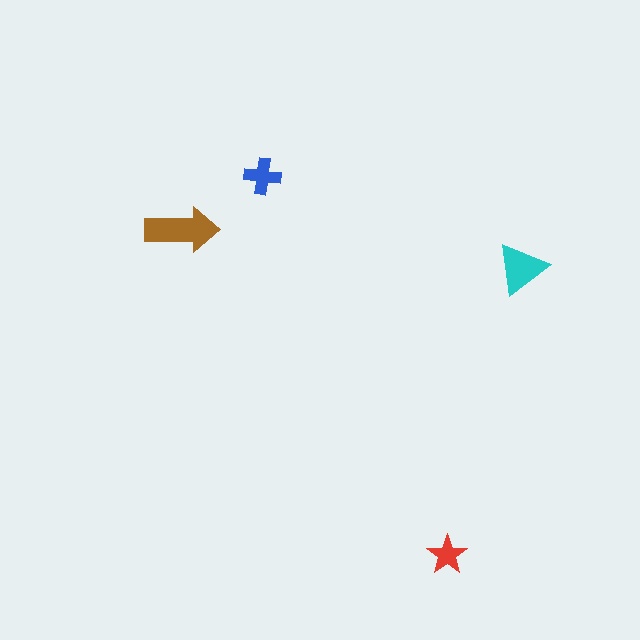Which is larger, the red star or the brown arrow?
The brown arrow.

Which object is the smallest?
The red star.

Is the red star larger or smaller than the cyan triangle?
Smaller.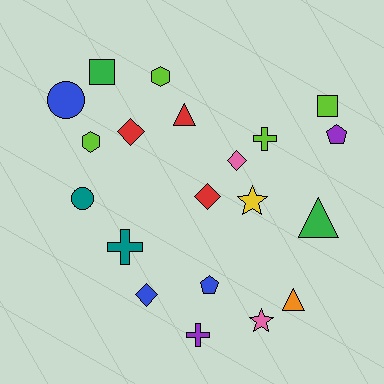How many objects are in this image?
There are 20 objects.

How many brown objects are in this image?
There are no brown objects.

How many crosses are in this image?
There are 3 crosses.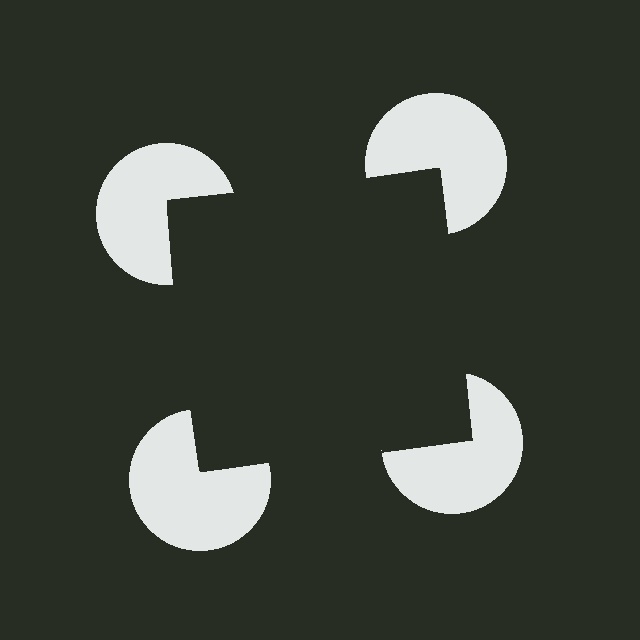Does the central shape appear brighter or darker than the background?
It typically appears slightly darker than the background, even though no actual brightness change is drawn.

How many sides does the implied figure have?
4 sides.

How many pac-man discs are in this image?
There are 4 — one at each vertex of the illusory square.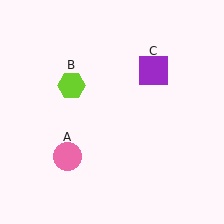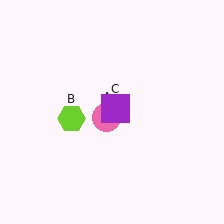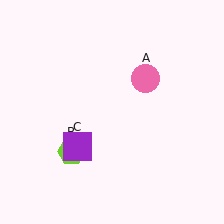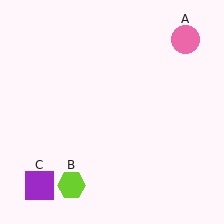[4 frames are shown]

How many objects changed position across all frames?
3 objects changed position: pink circle (object A), lime hexagon (object B), purple square (object C).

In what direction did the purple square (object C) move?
The purple square (object C) moved down and to the left.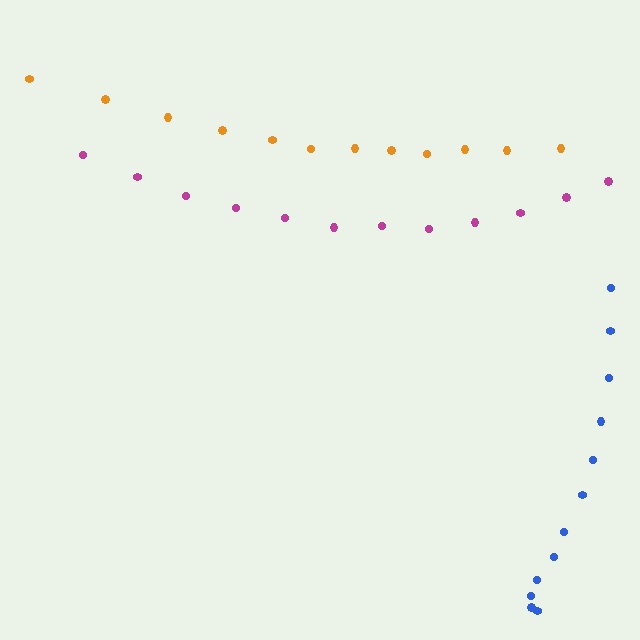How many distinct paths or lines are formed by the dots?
There are 3 distinct paths.